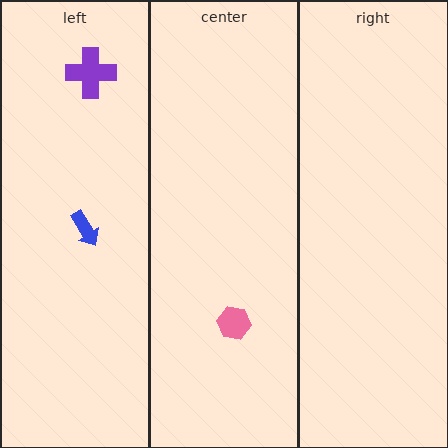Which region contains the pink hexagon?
The center region.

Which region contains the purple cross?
The left region.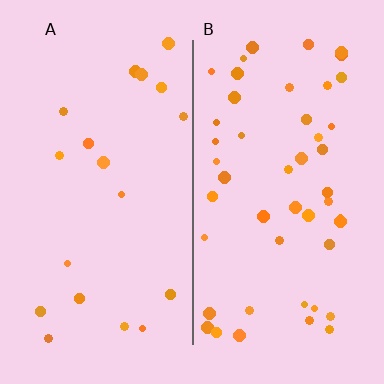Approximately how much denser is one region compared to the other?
Approximately 2.6× — region B over region A.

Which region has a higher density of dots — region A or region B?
B (the right).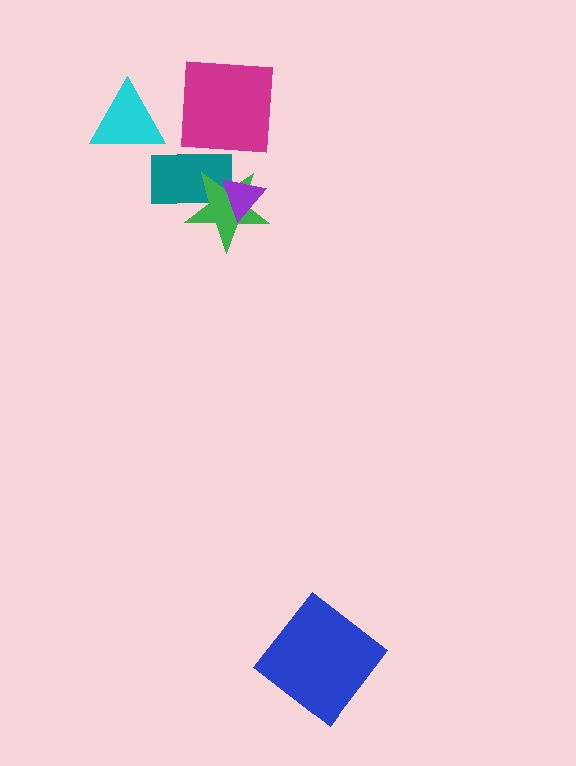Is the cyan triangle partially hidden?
No, no other shape covers it.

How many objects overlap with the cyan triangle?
0 objects overlap with the cyan triangle.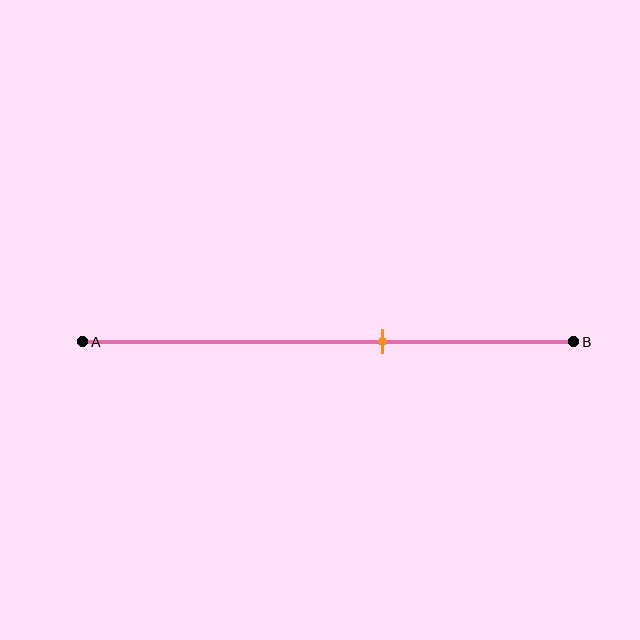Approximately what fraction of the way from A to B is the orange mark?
The orange mark is approximately 60% of the way from A to B.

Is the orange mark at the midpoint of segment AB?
No, the mark is at about 60% from A, not at the 50% midpoint.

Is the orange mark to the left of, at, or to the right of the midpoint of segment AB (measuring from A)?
The orange mark is to the right of the midpoint of segment AB.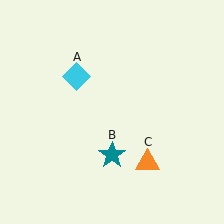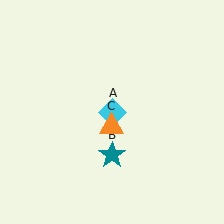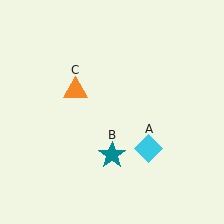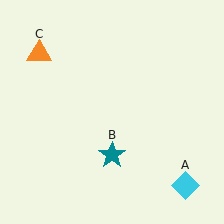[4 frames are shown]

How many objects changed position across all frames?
2 objects changed position: cyan diamond (object A), orange triangle (object C).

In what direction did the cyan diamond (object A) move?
The cyan diamond (object A) moved down and to the right.